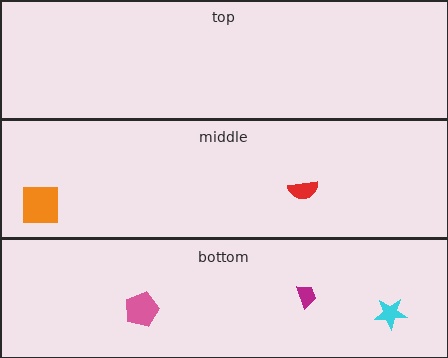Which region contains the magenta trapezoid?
The bottom region.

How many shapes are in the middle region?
2.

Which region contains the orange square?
The middle region.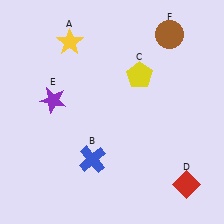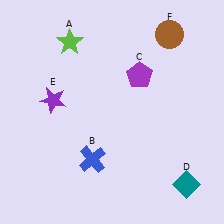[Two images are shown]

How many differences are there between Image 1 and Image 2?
There are 3 differences between the two images.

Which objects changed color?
A changed from yellow to lime. C changed from yellow to purple. D changed from red to teal.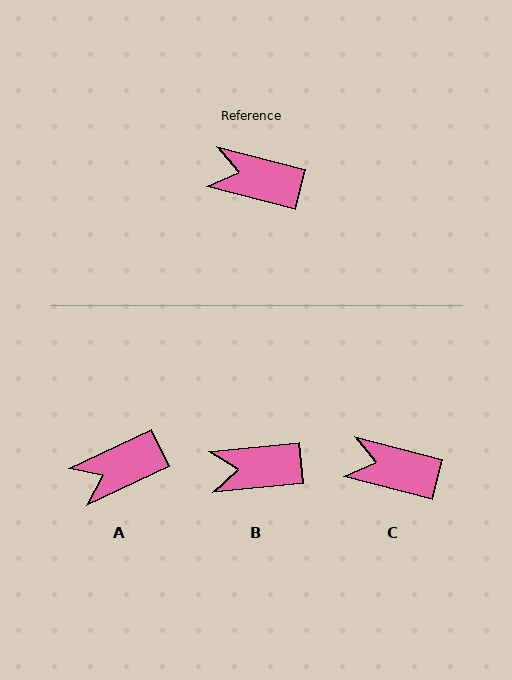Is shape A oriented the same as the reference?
No, it is off by about 40 degrees.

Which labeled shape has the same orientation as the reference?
C.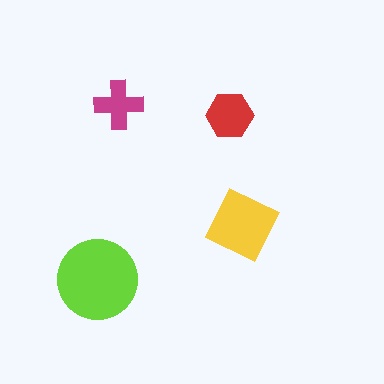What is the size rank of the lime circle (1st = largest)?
1st.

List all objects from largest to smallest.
The lime circle, the yellow diamond, the red hexagon, the magenta cross.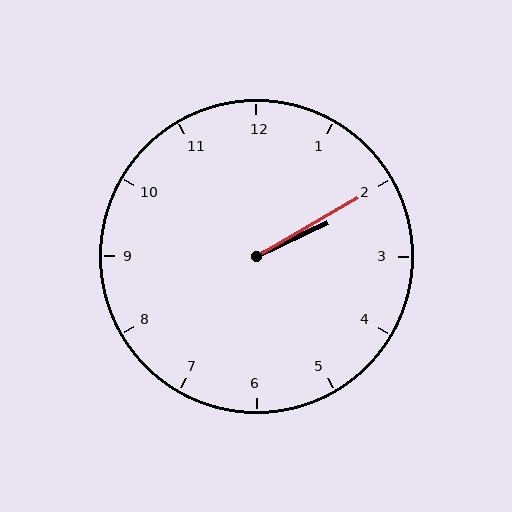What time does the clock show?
2:10.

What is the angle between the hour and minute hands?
Approximately 5 degrees.